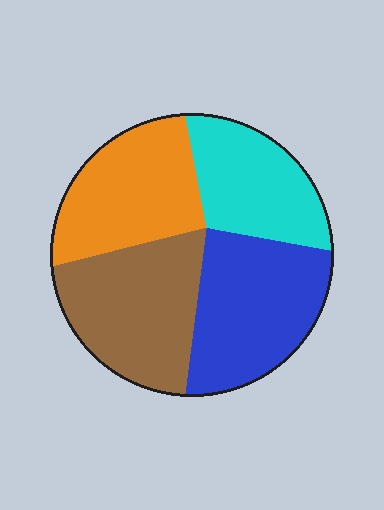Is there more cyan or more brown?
Brown.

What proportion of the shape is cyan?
Cyan covers roughly 20% of the shape.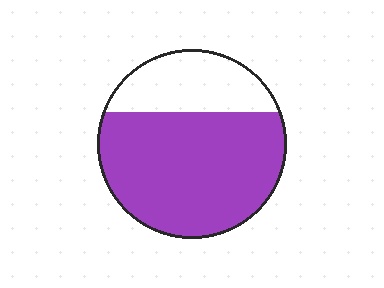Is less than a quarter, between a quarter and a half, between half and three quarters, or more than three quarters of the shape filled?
Between half and three quarters.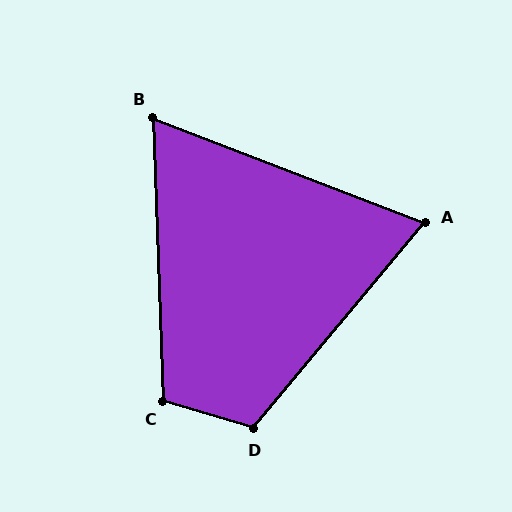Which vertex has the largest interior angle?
D, at approximately 113 degrees.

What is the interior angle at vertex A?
Approximately 71 degrees (acute).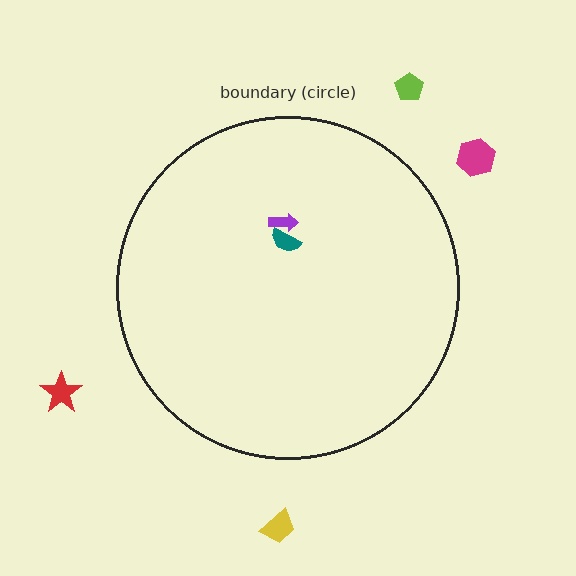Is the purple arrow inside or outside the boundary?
Inside.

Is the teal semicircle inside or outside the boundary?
Inside.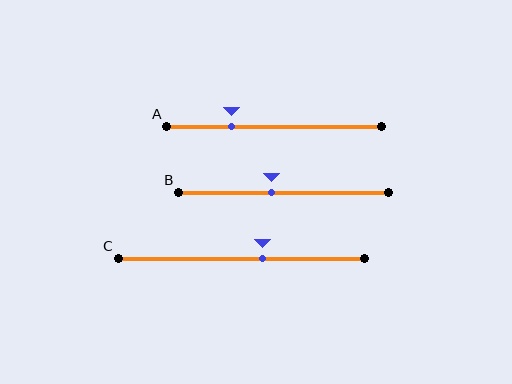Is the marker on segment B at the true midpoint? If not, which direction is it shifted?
No, the marker on segment B is shifted to the left by about 6% of the segment length.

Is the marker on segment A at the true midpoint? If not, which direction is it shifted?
No, the marker on segment A is shifted to the left by about 20% of the segment length.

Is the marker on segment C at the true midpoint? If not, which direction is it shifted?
No, the marker on segment C is shifted to the right by about 8% of the segment length.